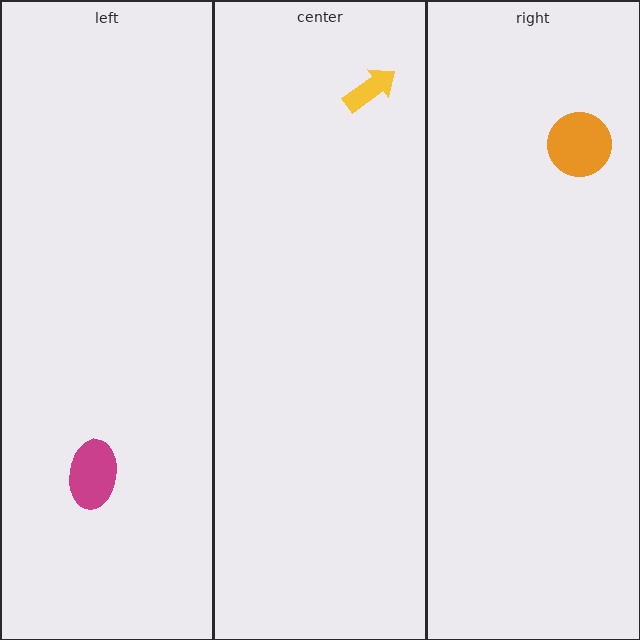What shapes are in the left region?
The magenta ellipse.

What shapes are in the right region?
The orange circle.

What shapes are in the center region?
The yellow arrow.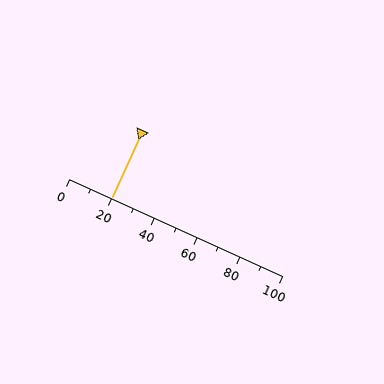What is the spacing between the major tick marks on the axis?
The major ticks are spaced 20 apart.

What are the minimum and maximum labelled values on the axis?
The axis runs from 0 to 100.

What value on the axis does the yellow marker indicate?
The marker indicates approximately 20.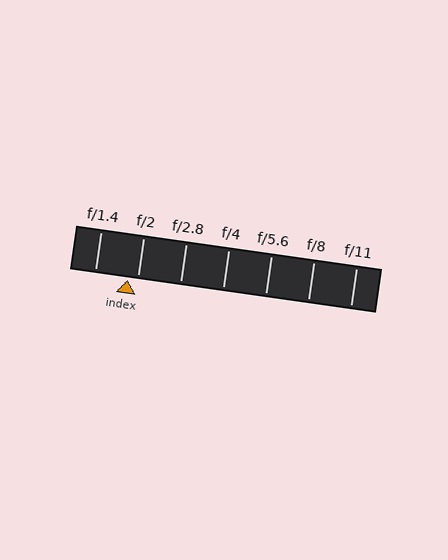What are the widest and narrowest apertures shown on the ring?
The widest aperture shown is f/1.4 and the narrowest is f/11.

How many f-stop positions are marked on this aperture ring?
There are 7 f-stop positions marked.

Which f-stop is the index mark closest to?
The index mark is closest to f/2.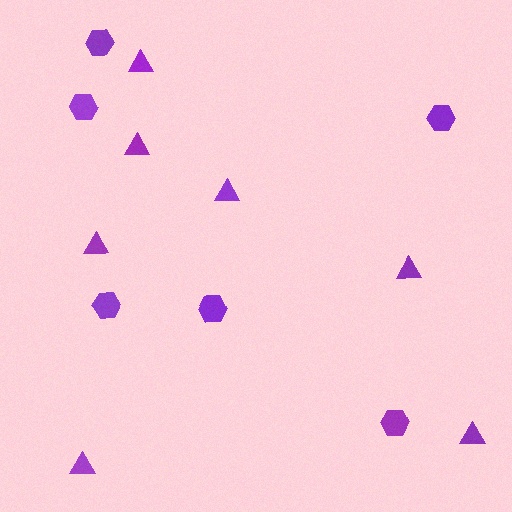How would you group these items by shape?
There are 2 groups: one group of hexagons (6) and one group of triangles (7).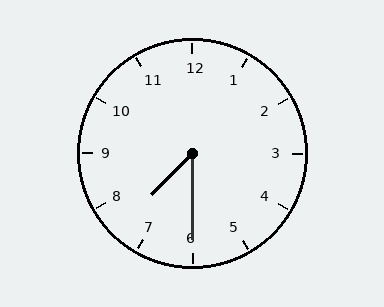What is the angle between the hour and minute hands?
Approximately 45 degrees.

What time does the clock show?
7:30.